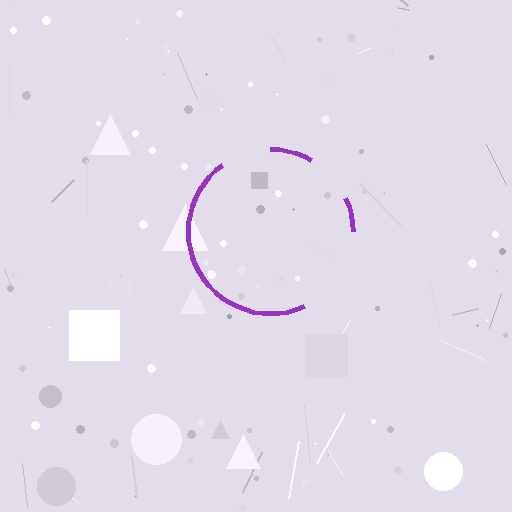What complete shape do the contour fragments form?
The contour fragments form a circle.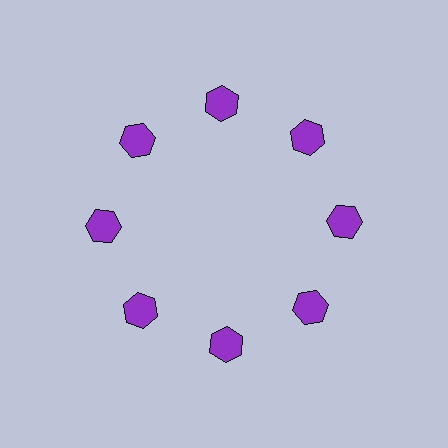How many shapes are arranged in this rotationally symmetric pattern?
There are 8 shapes, arranged in 8 groups of 1.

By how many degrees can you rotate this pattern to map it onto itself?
The pattern maps onto itself every 45 degrees of rotation.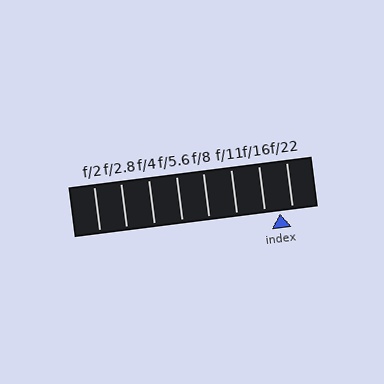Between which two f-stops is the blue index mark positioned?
The index mark is between f/16 and f/22.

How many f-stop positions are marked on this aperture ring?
There are 8 f-stop positions marked.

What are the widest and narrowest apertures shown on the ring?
The widest aperture shown is f/2 and the narrowest is f/22.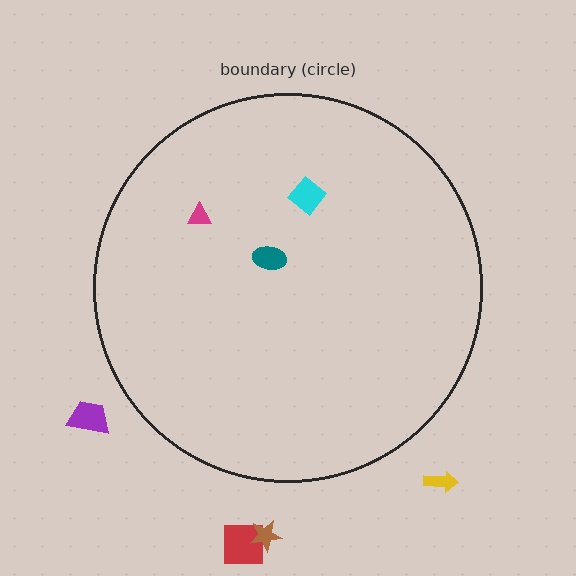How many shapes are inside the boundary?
3 inside, 4 outside.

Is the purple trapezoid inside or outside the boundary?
Outside.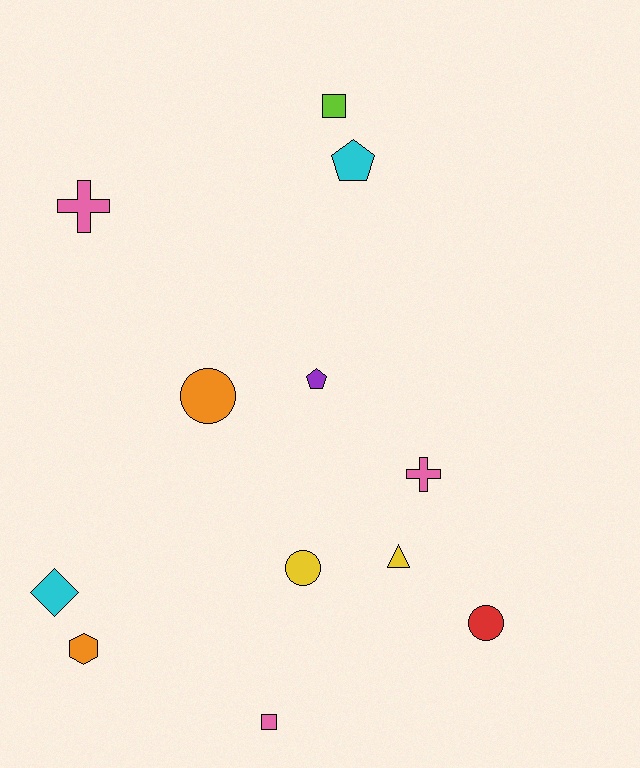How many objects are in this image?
There are 12 objects.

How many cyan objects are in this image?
There are 2 cyan objects.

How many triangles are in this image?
There is 1 triangle.